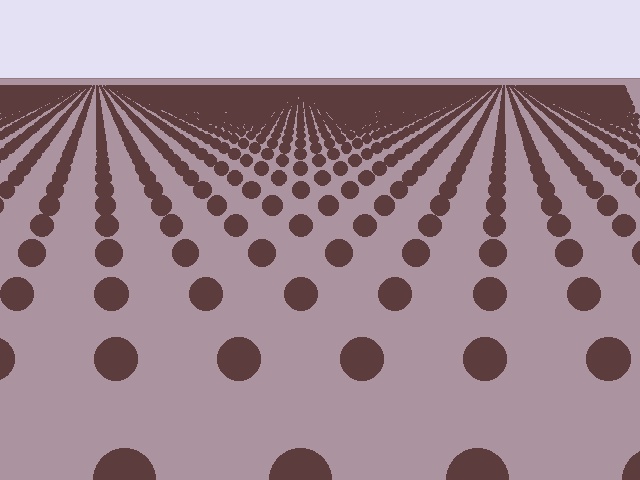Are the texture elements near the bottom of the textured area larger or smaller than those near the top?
Larger. Near the bottom, elements are closer to the viewer and appear at a bigger on-screen size.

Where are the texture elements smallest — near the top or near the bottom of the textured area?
Near the top.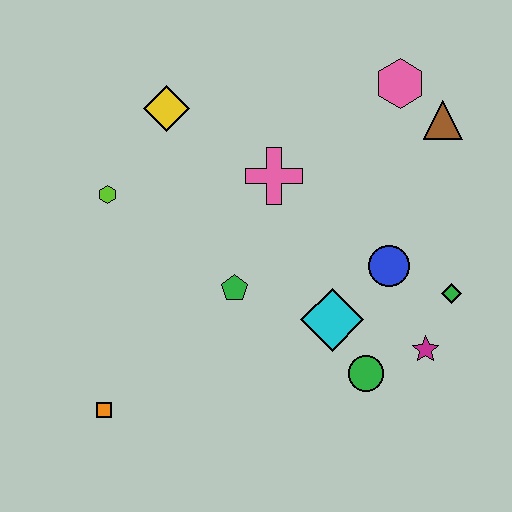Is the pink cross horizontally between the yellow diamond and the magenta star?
Yes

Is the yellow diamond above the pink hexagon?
No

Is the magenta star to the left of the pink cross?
No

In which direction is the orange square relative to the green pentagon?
The orange square is to the left of the green pentagon.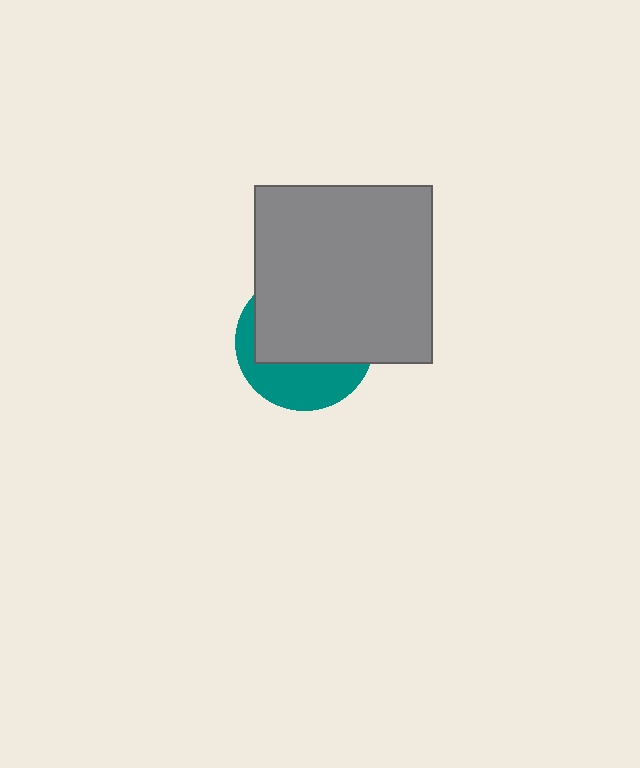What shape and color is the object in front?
The object in front is a gray square.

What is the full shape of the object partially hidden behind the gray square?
The partially hidden object is a teal circle.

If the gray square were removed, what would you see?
You would see the complete teal circle.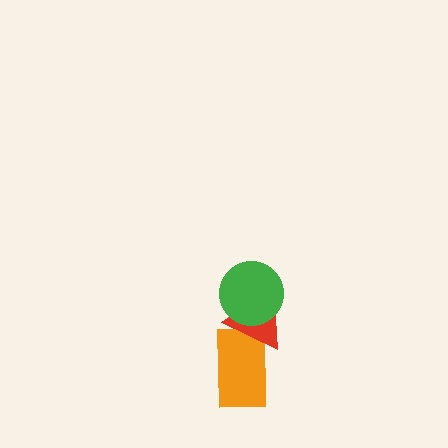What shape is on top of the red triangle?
The green circle is on top of the red triangle.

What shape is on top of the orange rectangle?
The red triangle is on top of the orange rectangle.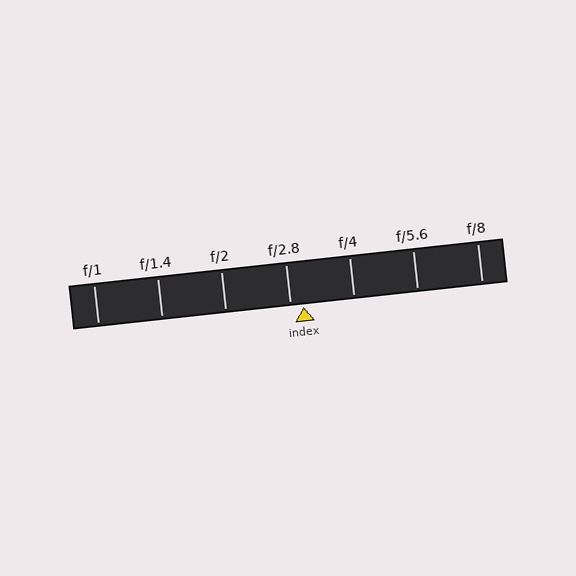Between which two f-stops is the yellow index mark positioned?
The index mark is between f/2.8 and f/4.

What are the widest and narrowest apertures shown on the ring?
The widest aperture shown is f/1 and the narrowest is f/8.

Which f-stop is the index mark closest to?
The index mark is closest to f/2.8.